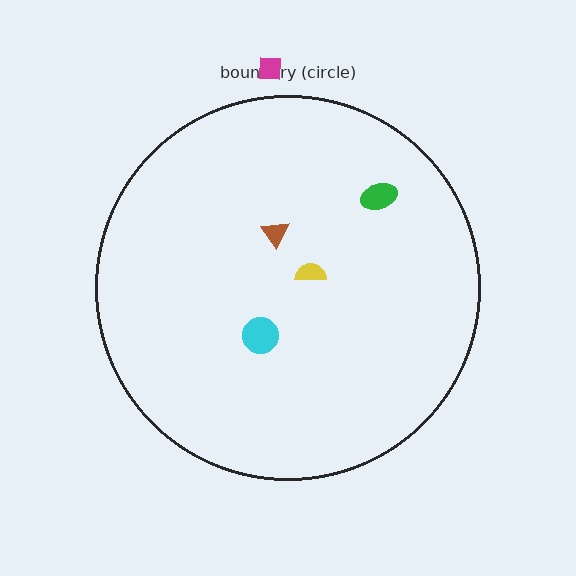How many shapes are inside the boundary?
4 inside, 1 outside.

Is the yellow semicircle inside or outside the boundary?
Inside.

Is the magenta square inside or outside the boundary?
Outside.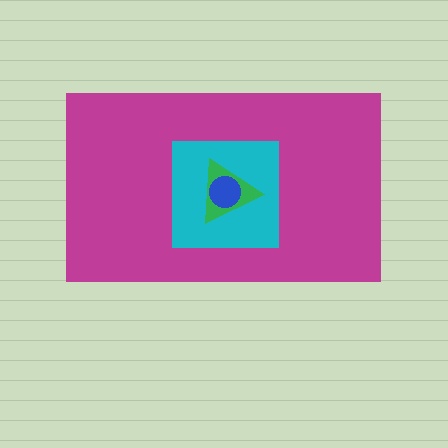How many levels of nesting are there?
4.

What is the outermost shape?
The magenta rectangle.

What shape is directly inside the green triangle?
The blue circle.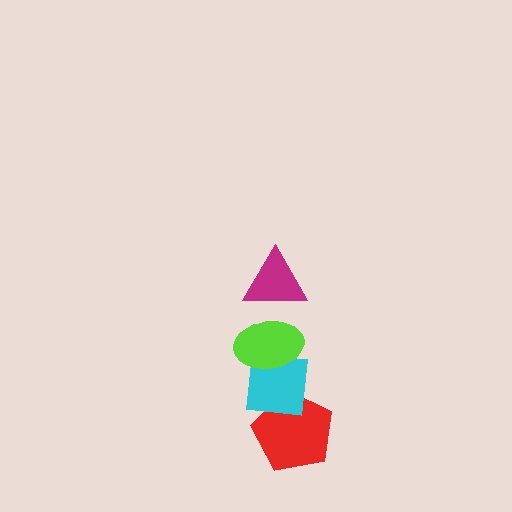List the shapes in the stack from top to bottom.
From top to bottom: the magenta triangle, the lime ellipse, the cyan square, the red pentagon.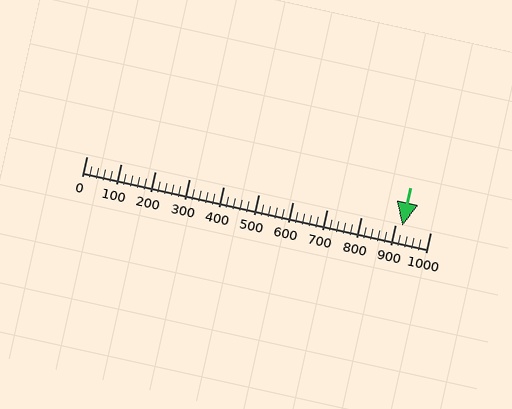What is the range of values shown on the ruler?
The ruler shows values from 0 to 1000.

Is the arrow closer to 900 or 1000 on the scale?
The arrow is closer to 900.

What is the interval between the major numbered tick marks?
The major tick marks are spaced 100 units apart.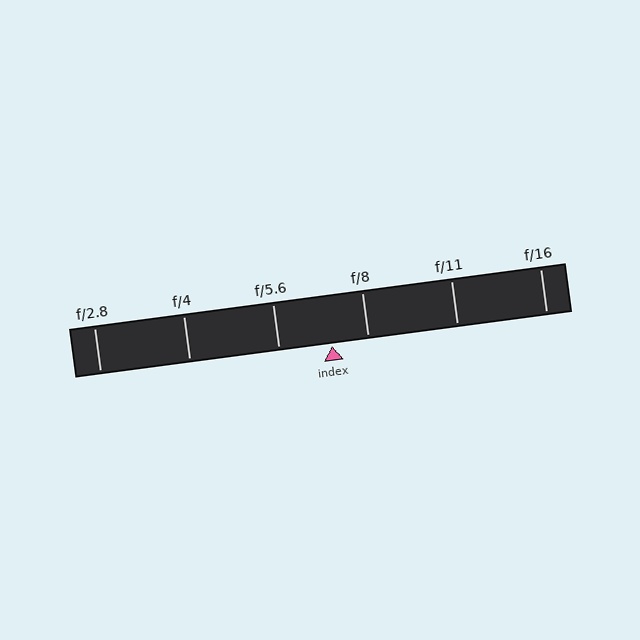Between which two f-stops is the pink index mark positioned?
The index mark is between f/5.6 and f/8.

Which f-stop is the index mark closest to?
The index mark is closest to f/8.